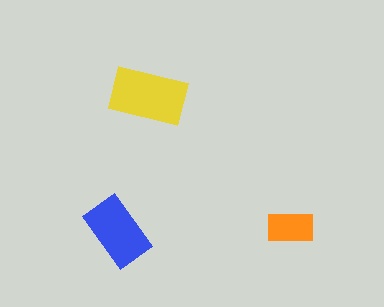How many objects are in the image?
There are 3 objects in the image.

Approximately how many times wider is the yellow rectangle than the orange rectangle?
About 1.5 times wider.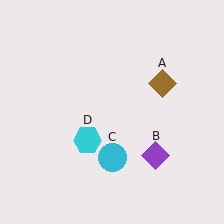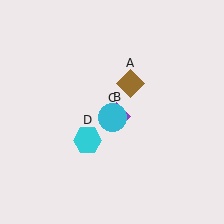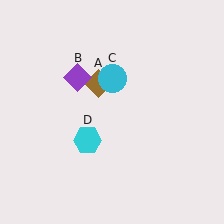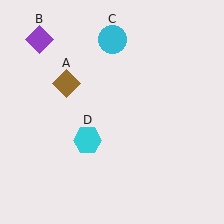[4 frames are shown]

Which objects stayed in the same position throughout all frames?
Cyan hexagon (object D) remained stationary.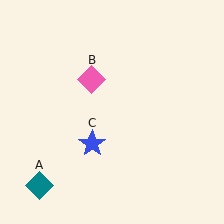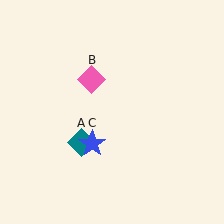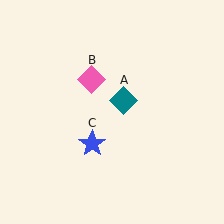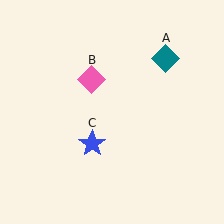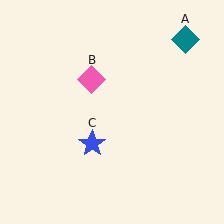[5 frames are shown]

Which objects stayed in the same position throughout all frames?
Pink diamond (object B) and blue star (object C) remained stationary.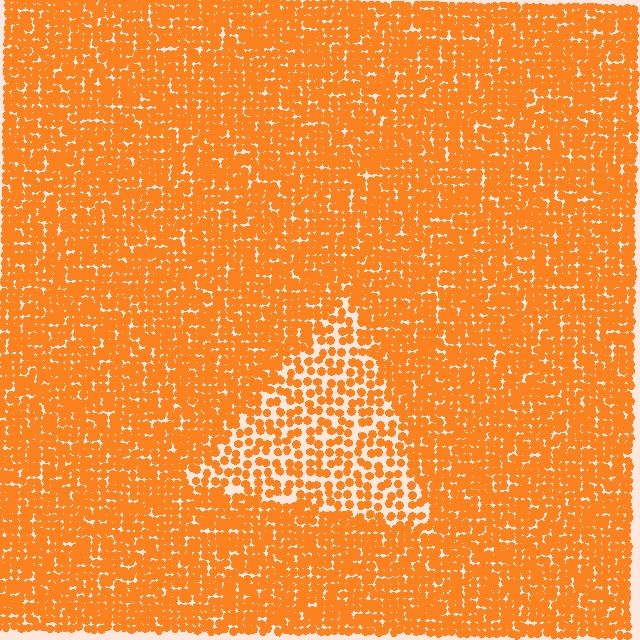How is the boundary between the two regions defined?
The boundary is defined by a change in element density (approximately 1.9x ratio). All elements are the same color, size, and shape.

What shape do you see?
I see a triangle.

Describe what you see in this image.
The image contains small orange elements arranged at two different densities. A triangle-shaped region is visible where the elements are less densely packed than the surrounding area.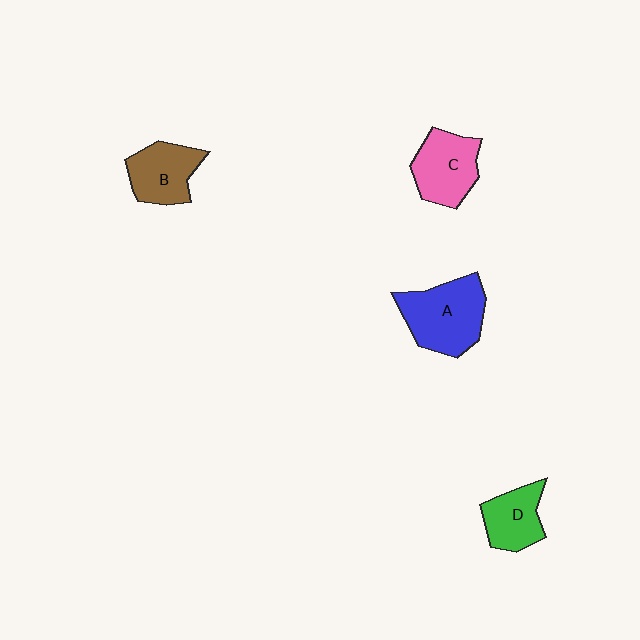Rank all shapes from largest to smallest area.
From largest to smallest: A (blue), C (pink), B (brown), D (green).